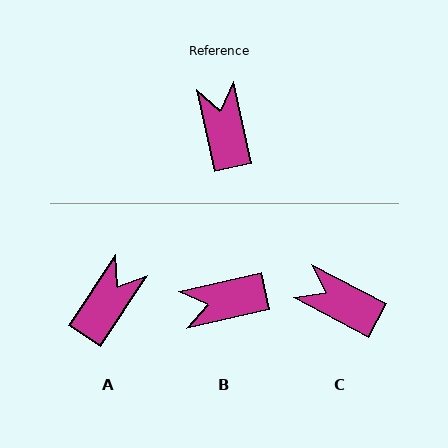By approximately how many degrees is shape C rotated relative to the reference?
Approximately 50 degrees counter-clockwise.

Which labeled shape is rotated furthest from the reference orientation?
B, about 91 degrees away.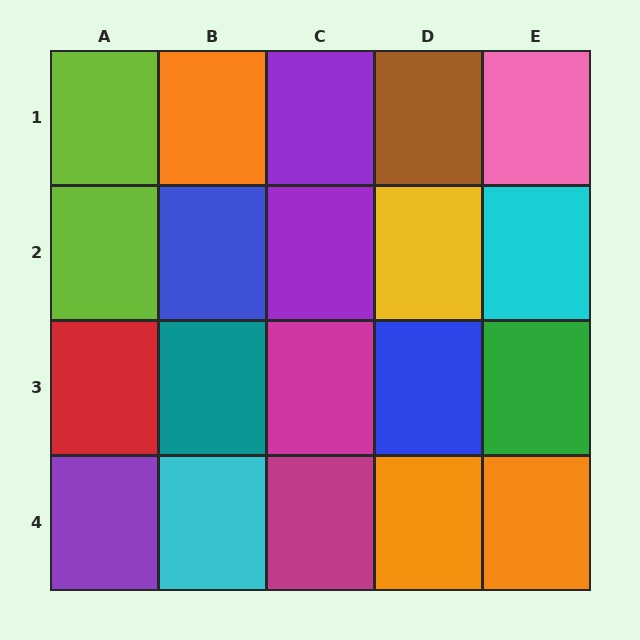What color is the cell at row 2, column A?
Lime.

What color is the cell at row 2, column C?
Purple.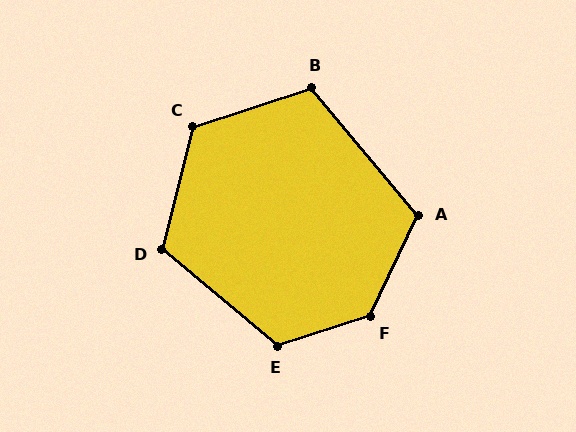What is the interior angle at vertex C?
Approximately 123 degrees (obtuse).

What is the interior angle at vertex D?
Approximately 116 degrees (obtuse).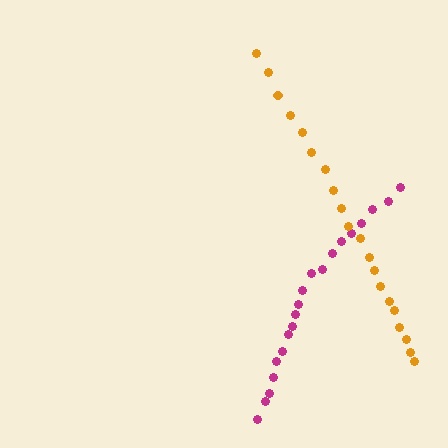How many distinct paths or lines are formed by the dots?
There are 2 distinct paths.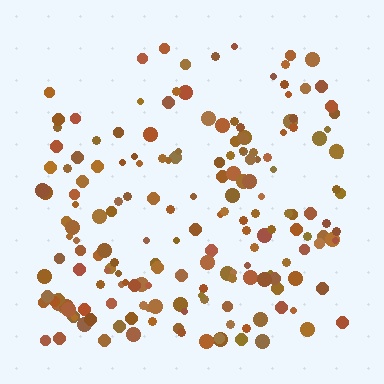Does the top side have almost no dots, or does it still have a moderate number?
Still a moderate number, just noticeably fewer than the bottom.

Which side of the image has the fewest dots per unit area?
The top.